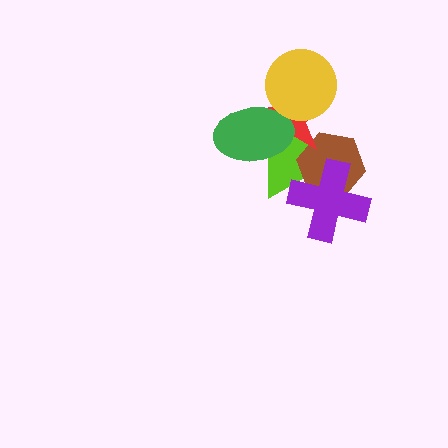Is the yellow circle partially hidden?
No, no other shape covers it.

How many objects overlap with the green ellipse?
3 objects overlap with the green ellipse.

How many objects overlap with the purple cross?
2 objects overlap with the purple cross.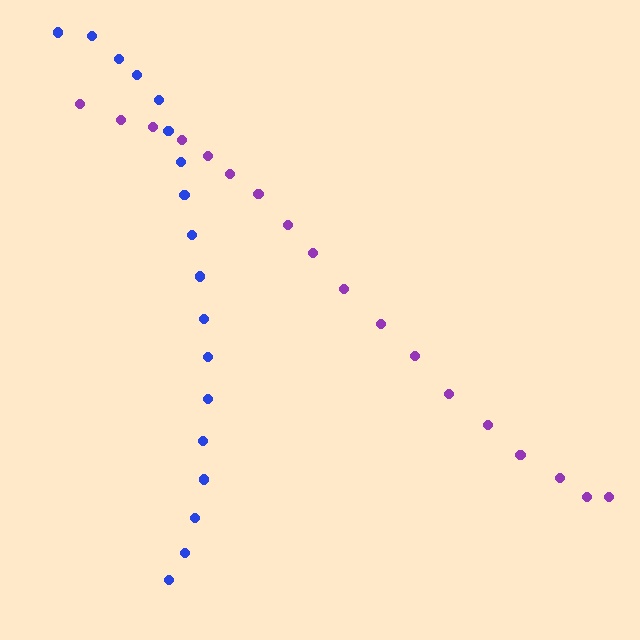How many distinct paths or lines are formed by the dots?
There are 2 distinct paths.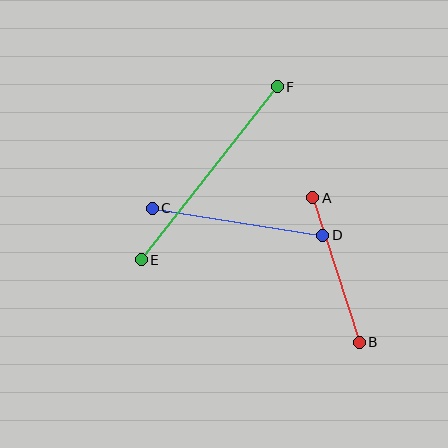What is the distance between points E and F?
The distance is approximately 220 pixels.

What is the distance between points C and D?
The distance is approximately 172 pixels.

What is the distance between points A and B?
The distance is approximately 152 pixels.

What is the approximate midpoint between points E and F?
The midpoint is at approximately (209, 173) pixels.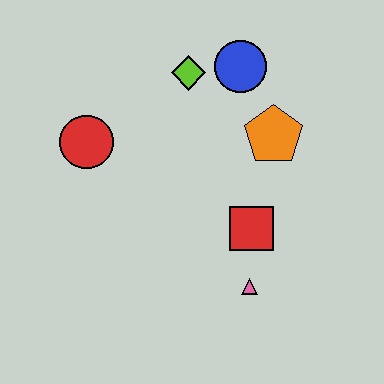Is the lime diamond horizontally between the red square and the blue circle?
No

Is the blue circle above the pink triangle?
Yes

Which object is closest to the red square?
The pink triangle is closest to the red square.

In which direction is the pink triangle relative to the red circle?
The pink triangle is to the right of the red circle.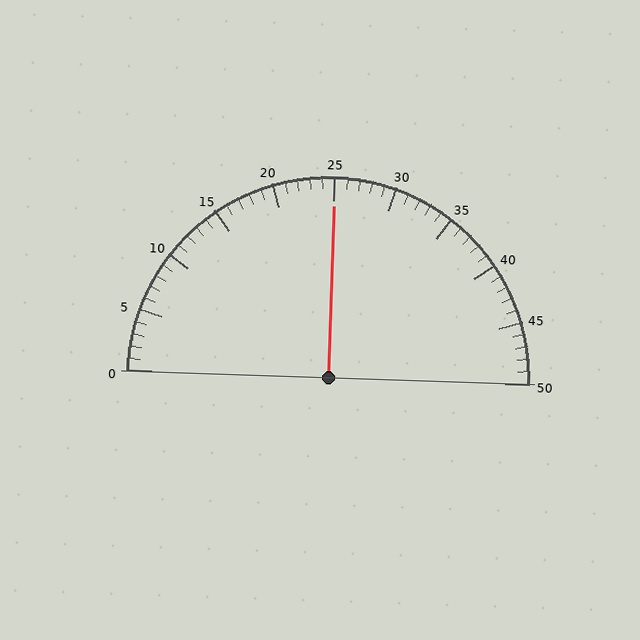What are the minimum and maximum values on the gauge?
The gauge ranges from 0 to 50.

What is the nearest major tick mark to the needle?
The nearest major tick mark is 25.